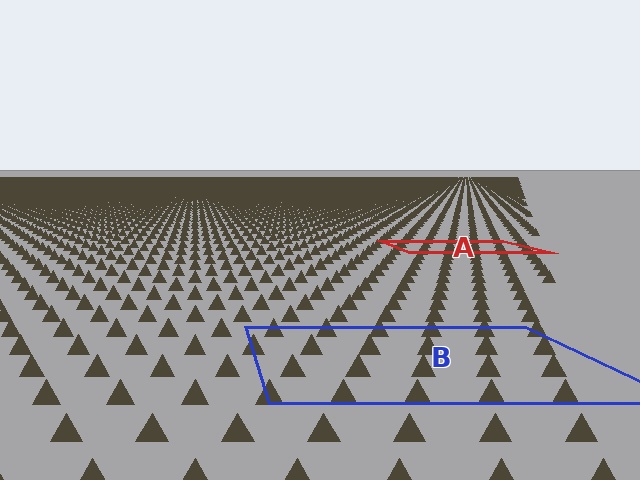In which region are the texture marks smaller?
The texture marks are smaller in region A, because it is farther away.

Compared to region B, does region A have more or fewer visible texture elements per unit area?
Region A has more texture elements per unit area — they are packed more densely because it is farther away.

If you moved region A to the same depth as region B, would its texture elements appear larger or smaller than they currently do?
They would appear larger. At a closer depth, the same texture elements are projected at a bigger on-screen size.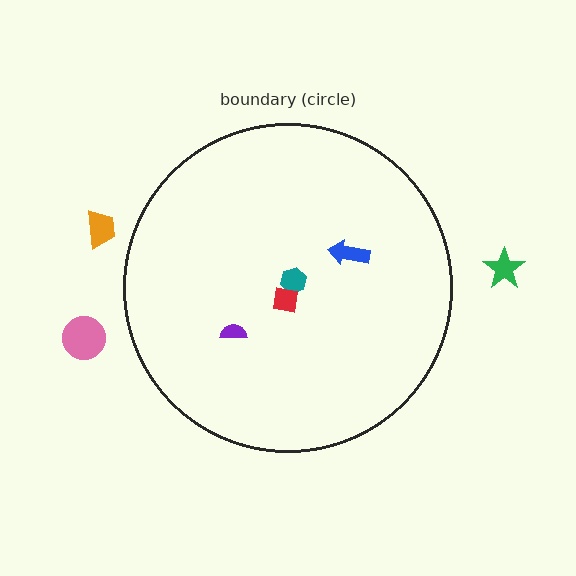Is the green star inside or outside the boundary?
Outside.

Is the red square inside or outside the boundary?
Inside.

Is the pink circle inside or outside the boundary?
Outside.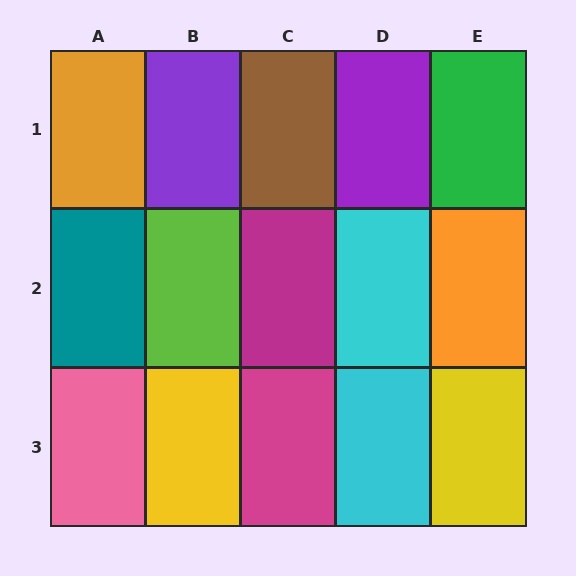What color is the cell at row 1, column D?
Purple.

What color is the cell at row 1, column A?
Orange.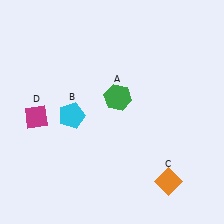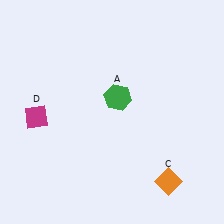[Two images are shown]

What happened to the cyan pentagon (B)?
The cyan pentagon (B) was removed in Image 2. It was in the bottom-left area of Image 1.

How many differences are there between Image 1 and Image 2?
There is 1 difference between the two images.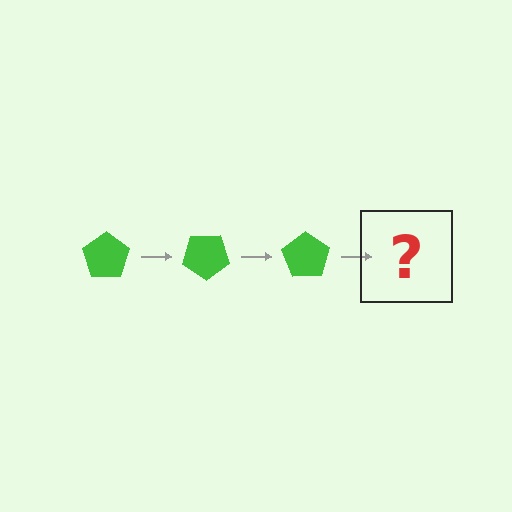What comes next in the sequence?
The next element should be a green pentagon rotated 105 degrees.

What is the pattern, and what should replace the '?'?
The pattern is that the pentagon rotates 35 degrees each step. The '?' should be a green pentagon rotated 105 degrees.